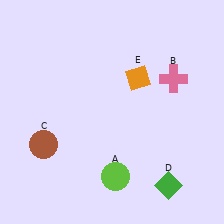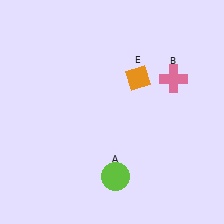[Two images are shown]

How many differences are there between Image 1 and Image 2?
There are 2 differences between the two images.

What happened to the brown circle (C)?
The brown circle (C) was removed in Image 2. It was in the bottom-left area of Image 1.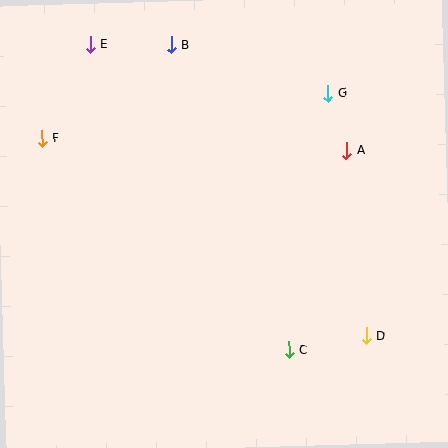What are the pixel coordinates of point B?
Point B is at (171, 45).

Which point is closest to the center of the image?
Point C at (289, 350) is closest to the center.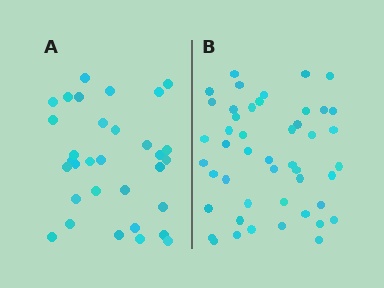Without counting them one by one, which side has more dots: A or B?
Region B (the right region) has more dots.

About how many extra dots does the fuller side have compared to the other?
Region B has approximately 15 more dots than region A.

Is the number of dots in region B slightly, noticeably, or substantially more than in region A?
Region B has substantially more. The ratio is roughly 1.5 to 1.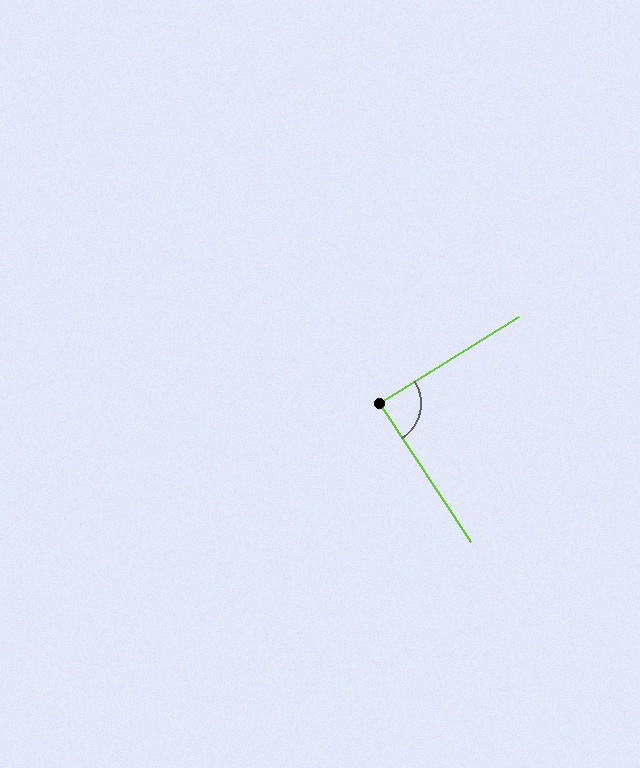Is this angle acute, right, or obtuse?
It is approximately a right angle.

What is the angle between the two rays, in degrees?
Approximately 89 degrees.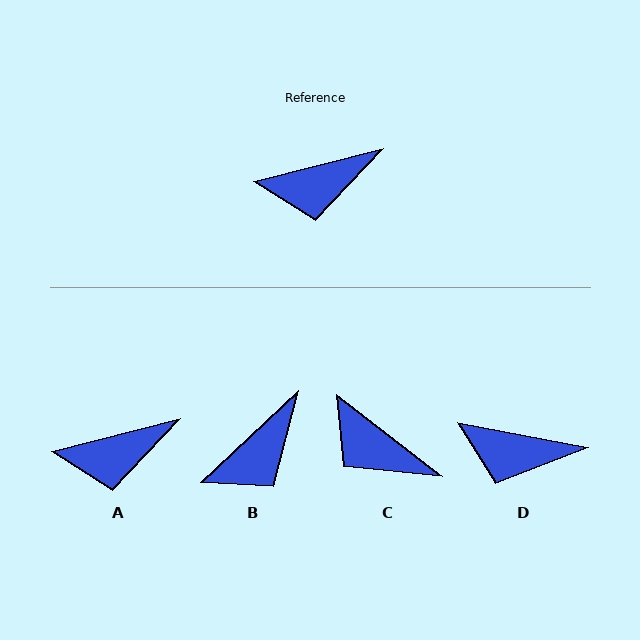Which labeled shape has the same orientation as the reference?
A.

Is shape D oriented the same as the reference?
No, it is off by about 25 degrees.